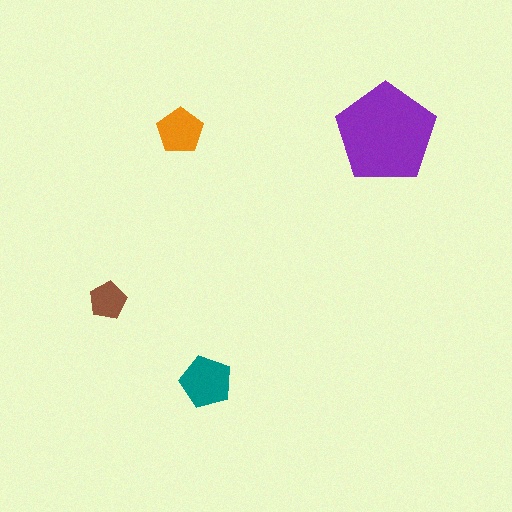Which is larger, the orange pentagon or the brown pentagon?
The orange one.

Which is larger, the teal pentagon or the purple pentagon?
The purple one.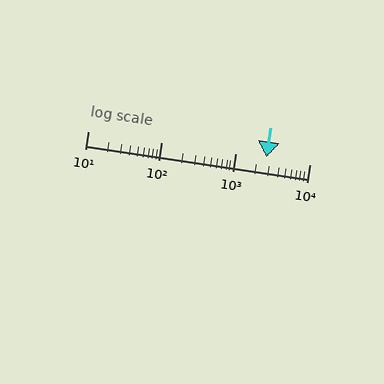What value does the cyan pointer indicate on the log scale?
The pointer indicates approximately 2600.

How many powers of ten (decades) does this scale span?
The scale spans 3 decades, from 10 to 10000.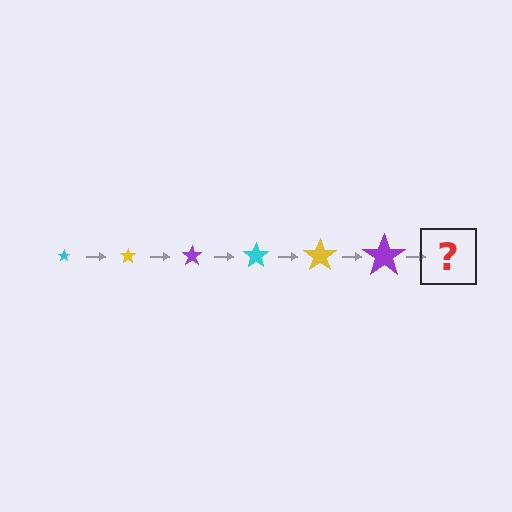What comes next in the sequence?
The next element should be a cyan star, larger than the previous one.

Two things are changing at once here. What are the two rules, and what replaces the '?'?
The two rules are that the star grows larger each step and the color cycles through cyan, yellow, and purple. The '?' should be a cyan star, larger than the previous one.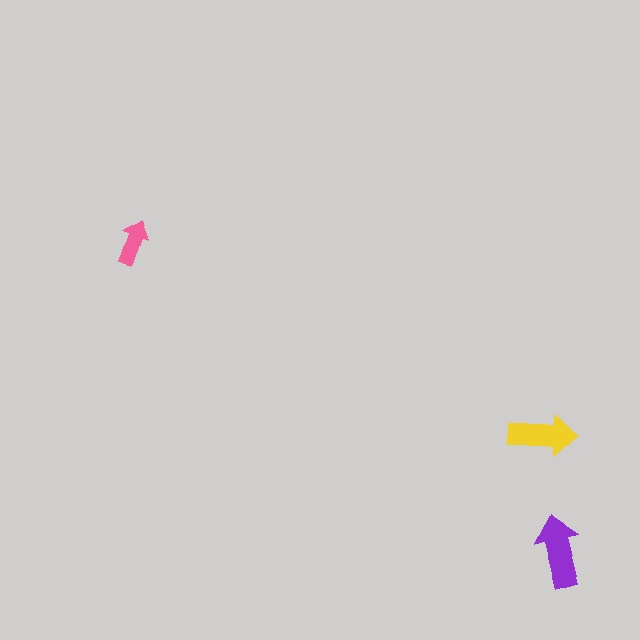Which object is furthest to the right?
The purple arrow is rightmost.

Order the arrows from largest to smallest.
the purple one, the yellow one, the pink one.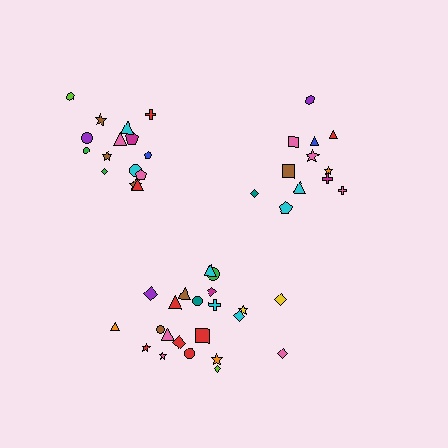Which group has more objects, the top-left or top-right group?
The top-left group.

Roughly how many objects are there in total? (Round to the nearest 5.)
Roughly 50 objects in total.